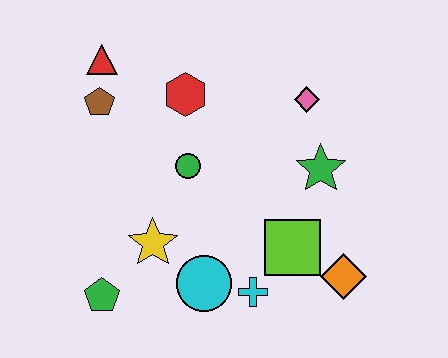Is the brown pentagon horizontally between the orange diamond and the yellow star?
No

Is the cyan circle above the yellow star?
No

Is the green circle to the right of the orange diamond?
No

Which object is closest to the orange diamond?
The lime square is closest to the orange diamond.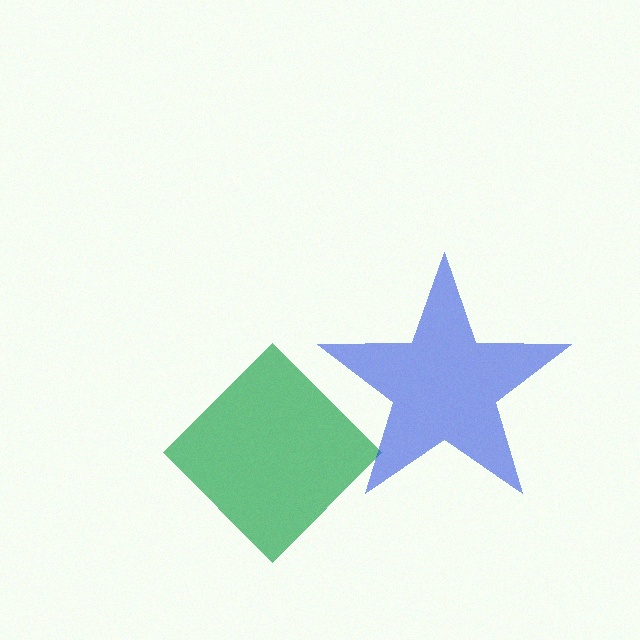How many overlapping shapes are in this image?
There are 2 overlapping shapes in the image.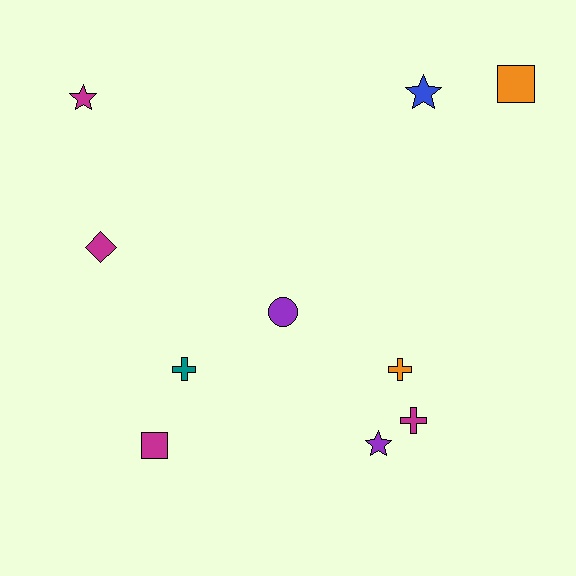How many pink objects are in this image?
There are no pink objects.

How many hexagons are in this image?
There are no hexagons.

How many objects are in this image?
There are 10 objects.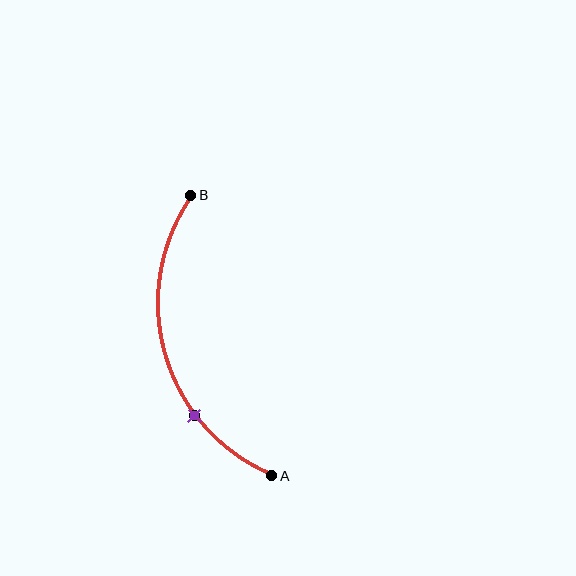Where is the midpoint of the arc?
The arc midpoint is the point on the curve farthest from the straight line joining A and B. It sits to the left of that line.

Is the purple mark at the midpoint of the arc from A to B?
No. The purple mark lies on the arc but is closer to endpoint A. The arc midpoint would be at the point on the curve equidistant along the arc from both A and B.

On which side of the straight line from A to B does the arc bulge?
The arc bulges to the left of the straight line connecting A and B.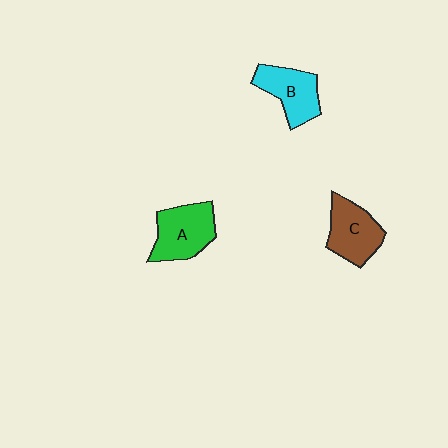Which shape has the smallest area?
Shape B (cyan).